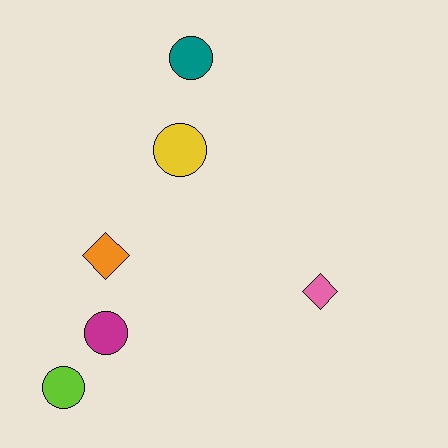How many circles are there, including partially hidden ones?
There are 4 circles.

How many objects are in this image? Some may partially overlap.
There are 6 objects.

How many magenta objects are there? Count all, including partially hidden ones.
There is 1 magenta object.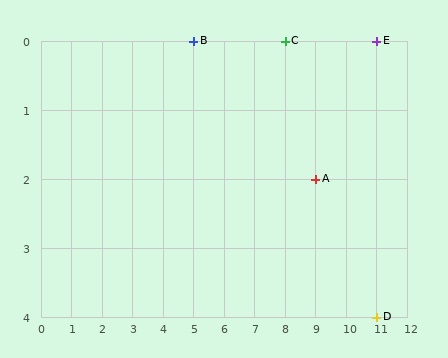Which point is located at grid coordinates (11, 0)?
Point E is at (11, 0).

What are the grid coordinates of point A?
Point A is at grid coordinates (9, 2).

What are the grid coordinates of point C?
Point C is at grid coordinates (8, 0).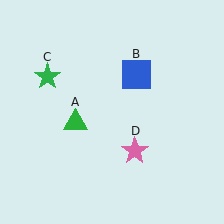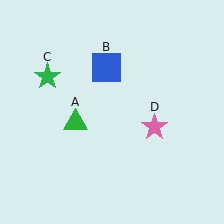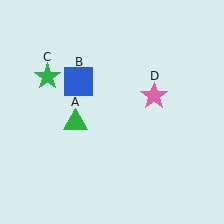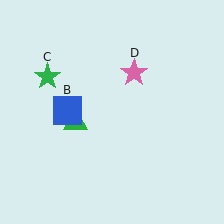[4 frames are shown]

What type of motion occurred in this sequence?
The blue square (object B), pink star (object D) rotated counterclockwise around the center of the scene.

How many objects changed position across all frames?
2 objects changed position: blue square (object B), pink star (object D).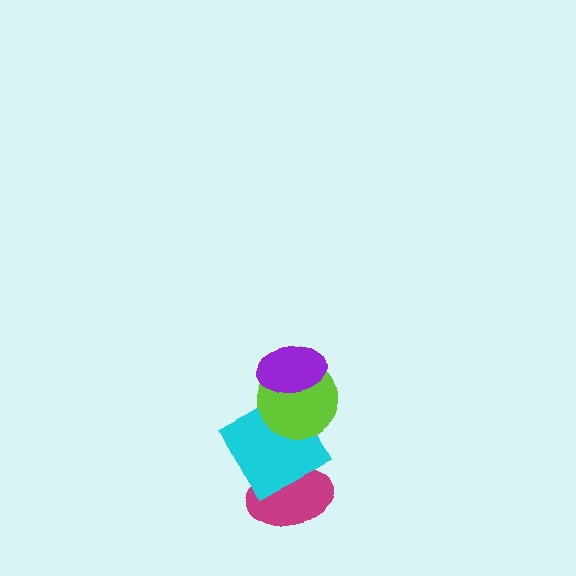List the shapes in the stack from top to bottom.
From top to bottom: the purple ellipse, the lime circle, the cyan square, the magenta ellipse.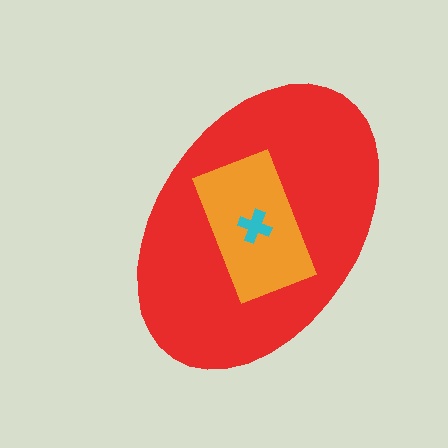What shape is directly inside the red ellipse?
The orange rectangle.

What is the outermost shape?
The red ellipse.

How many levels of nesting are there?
3.